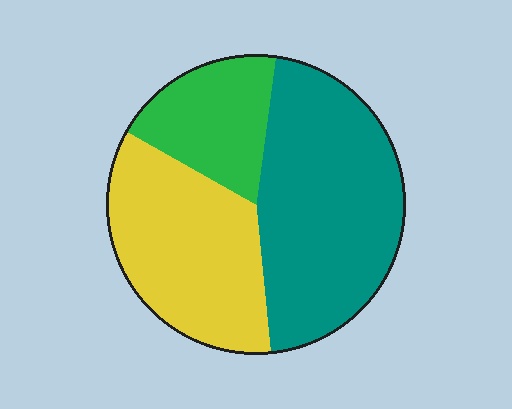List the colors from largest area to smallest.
From largest to smallest: teal, yellow, green.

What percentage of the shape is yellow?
Yellow covers around 35% of the shape.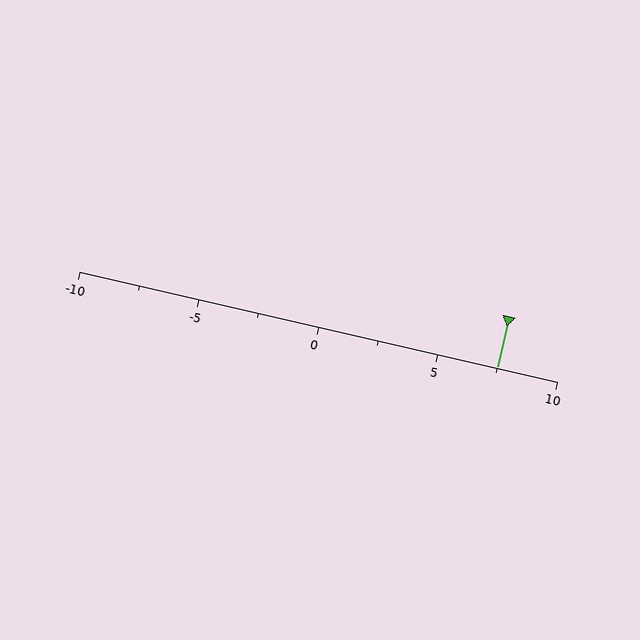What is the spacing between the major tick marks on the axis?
The major ticks are spaced 5 apart.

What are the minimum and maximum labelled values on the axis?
The axis runs from -10 to 10.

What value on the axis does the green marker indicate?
The marker indicates approximately 7.5.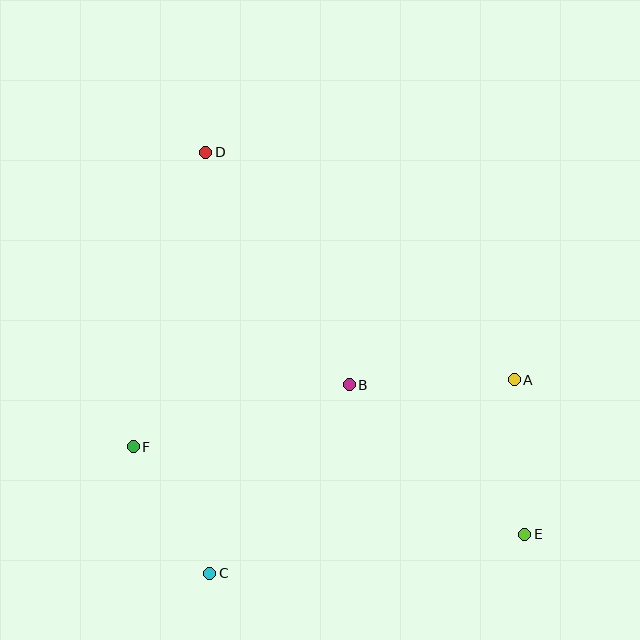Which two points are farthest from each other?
Points D and E are farthest from each other.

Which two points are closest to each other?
Points C and F are closest to each other.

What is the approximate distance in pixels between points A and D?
The distance between A and D is approximately 383 pixels.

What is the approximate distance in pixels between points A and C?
The distance between A and C is approximately 361 pixels.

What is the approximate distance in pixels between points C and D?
The distance between C and D is approximately 421 pixels.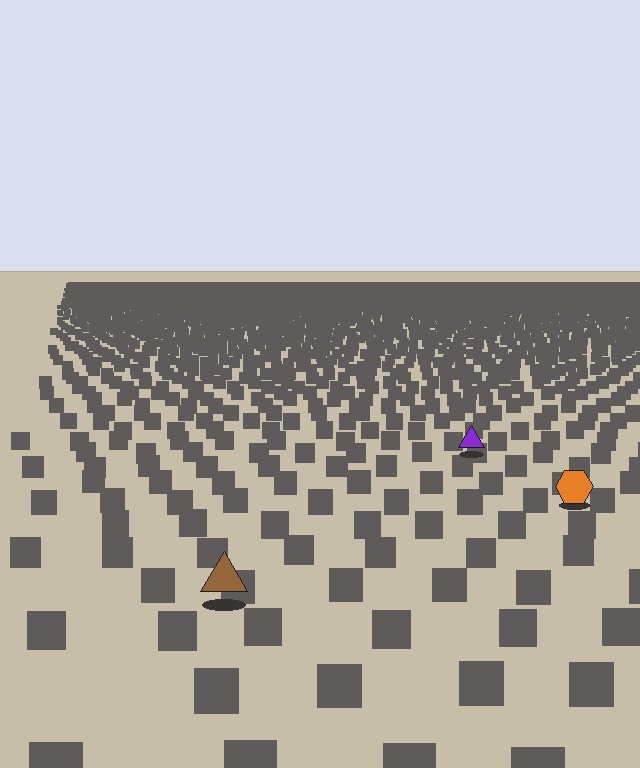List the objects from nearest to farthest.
From nearest to farthest: the brown triangle, the orange hexagon, the purple triangle.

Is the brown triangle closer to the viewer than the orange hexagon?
Yes. The brown triangle is closer — you can tell from the texture gradient: the ground texture is coarser near it.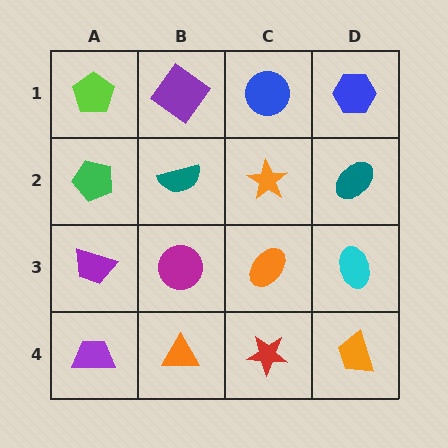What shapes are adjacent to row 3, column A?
A green pentagon (row 2, column A), a purple trapezoid (row 4, column A), a magenta circle (row 3, column B).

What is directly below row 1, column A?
A green pentagon.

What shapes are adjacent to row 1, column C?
An orange star (row 2, column C), a purple diamond (row 1, column B), a blue hexagon (row 1, column D).